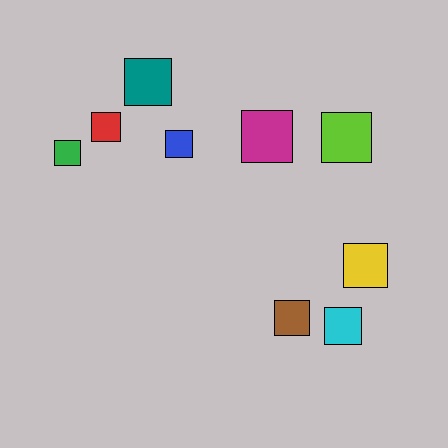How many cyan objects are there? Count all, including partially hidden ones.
There is 1 cyan object.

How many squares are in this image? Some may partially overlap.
There are 9 squares.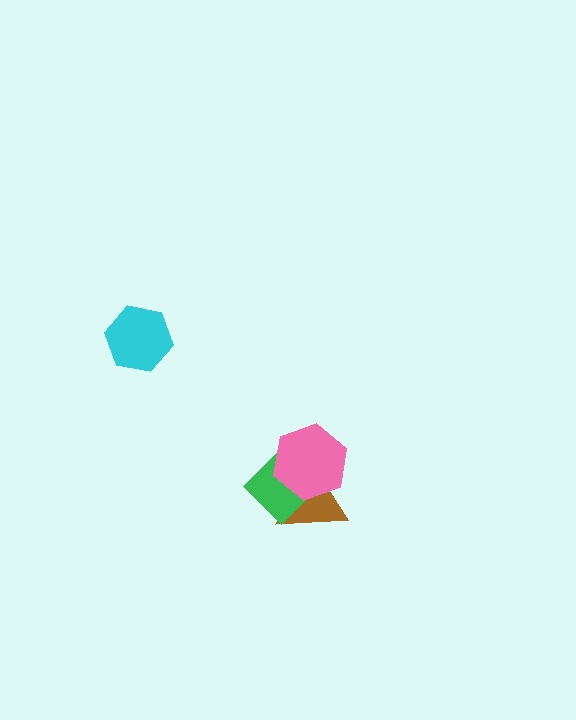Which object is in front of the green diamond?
The pink hexagon is in front of the green diamond.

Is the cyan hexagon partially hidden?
No, no other shape covers it.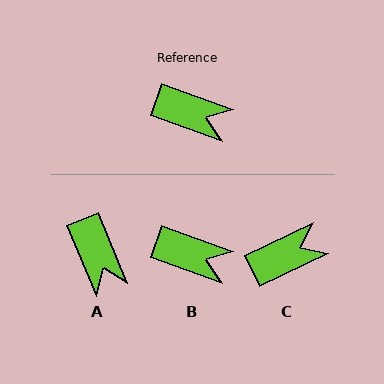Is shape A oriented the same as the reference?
No, it is off by about 48 degrees.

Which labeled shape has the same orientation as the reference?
B.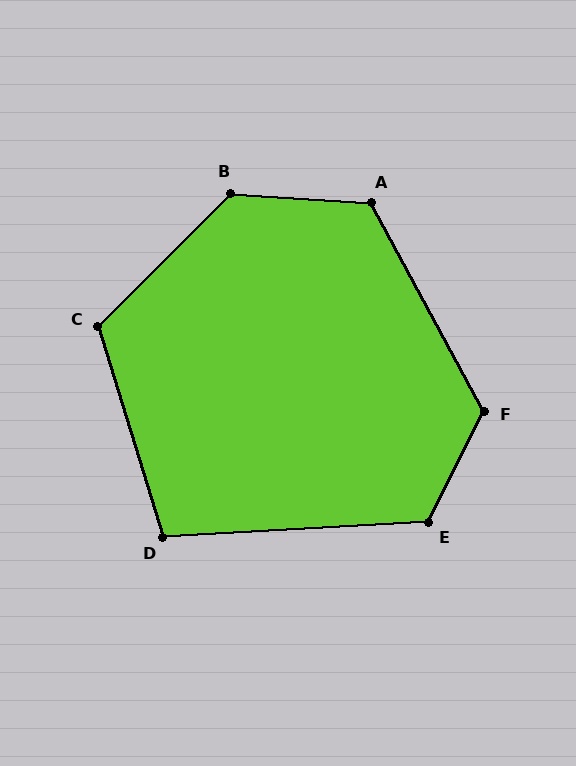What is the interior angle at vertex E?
Approximately 120 degrees (obtuse).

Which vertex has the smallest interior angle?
D, at approximately 104 degrees.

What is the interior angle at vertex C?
Approximately 118 degrees (obtuse).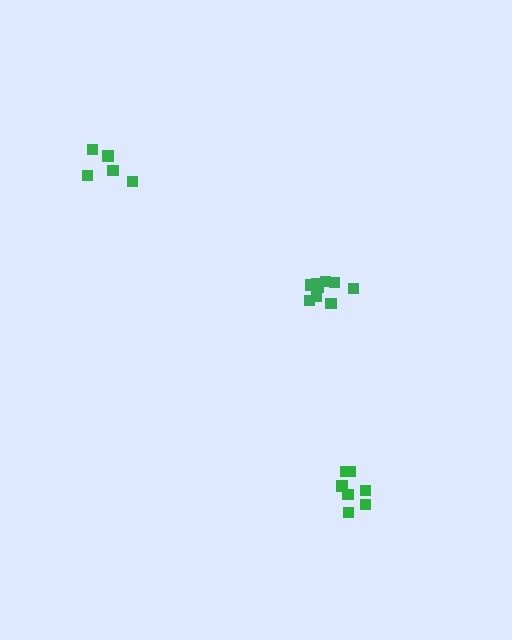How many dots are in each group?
Group 1: 5 dots, Group 2: 10 dots, Group 3: 7 dots (22 total).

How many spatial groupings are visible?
There are 3 spatial groupings.